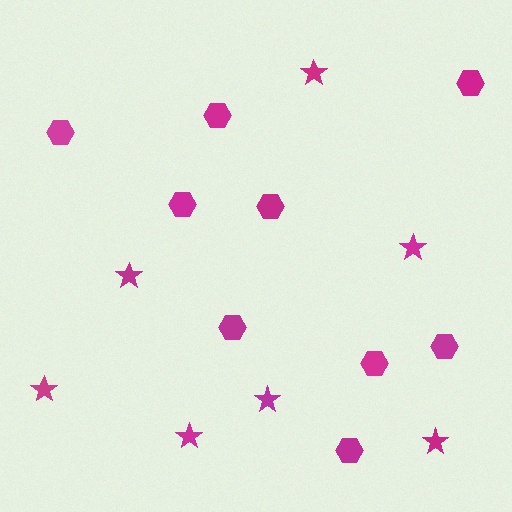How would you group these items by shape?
There are 2 groups: one group of hexagons (9) and one group of stars (7).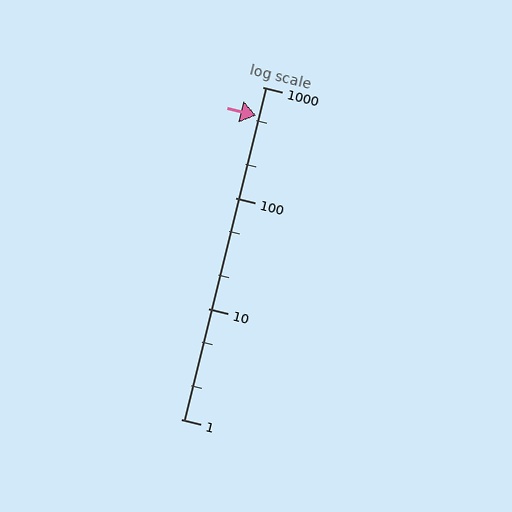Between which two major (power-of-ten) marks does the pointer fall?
The pointer is between 100 and 1000.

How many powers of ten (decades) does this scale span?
The scale spans 3 decades, from 1 to 1000.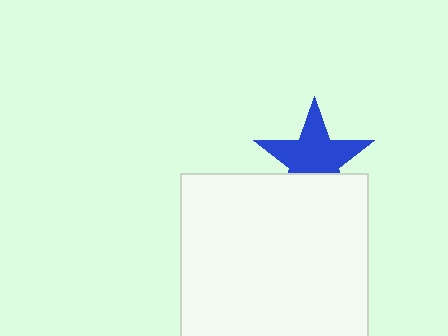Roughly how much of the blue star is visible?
Most of it is visible (roughly 70%).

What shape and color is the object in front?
The object in front is a white square.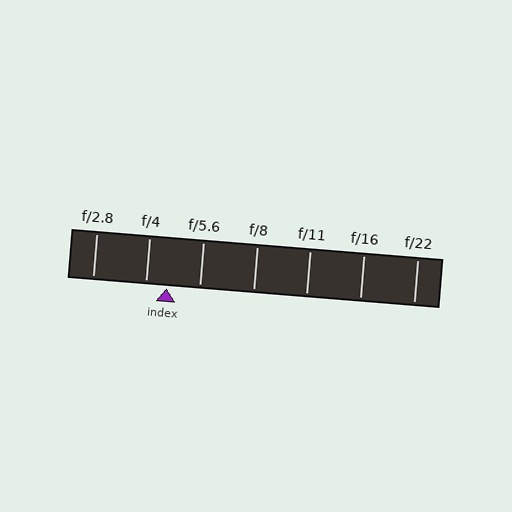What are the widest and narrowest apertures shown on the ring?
The widest aperture shown is f/2.8 and the narrowest is f/22.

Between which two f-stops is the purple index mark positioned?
The index mark is between f/4 and f/5.6.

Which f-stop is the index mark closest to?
The index mark is closest to f/4.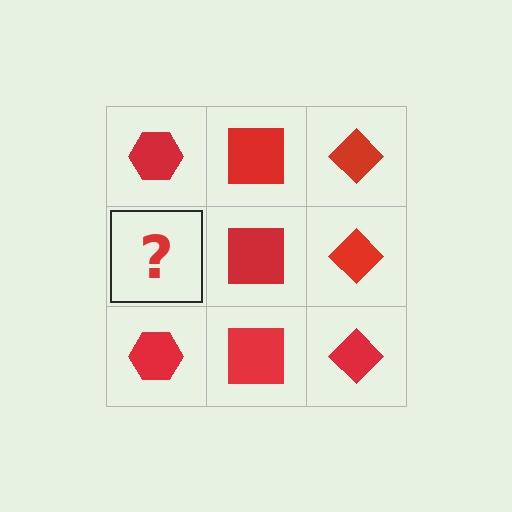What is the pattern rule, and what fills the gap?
The rule is that each column has a consistent shape. The gap should be filled with a red hexagon.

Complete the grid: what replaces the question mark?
The question mark should be replaced with a red hexagon.